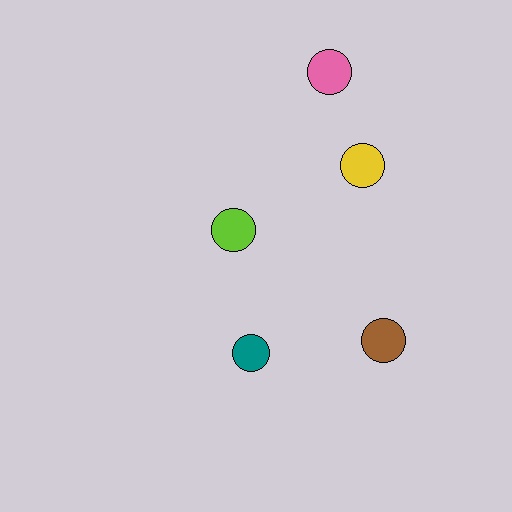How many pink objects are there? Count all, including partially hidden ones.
There is 1 pink object.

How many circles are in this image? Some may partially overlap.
There are 5 circles.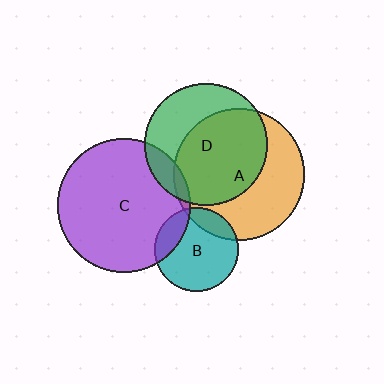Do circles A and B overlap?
Yes.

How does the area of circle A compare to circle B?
Approximately 2.5 times.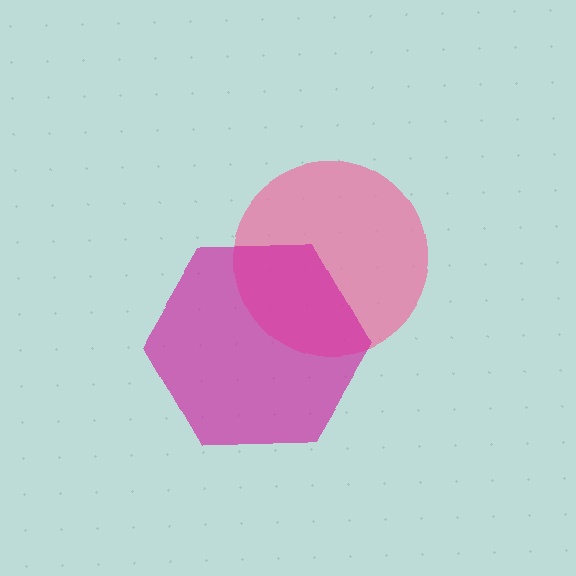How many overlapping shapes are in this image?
There are 2 overlapping shapes in the image.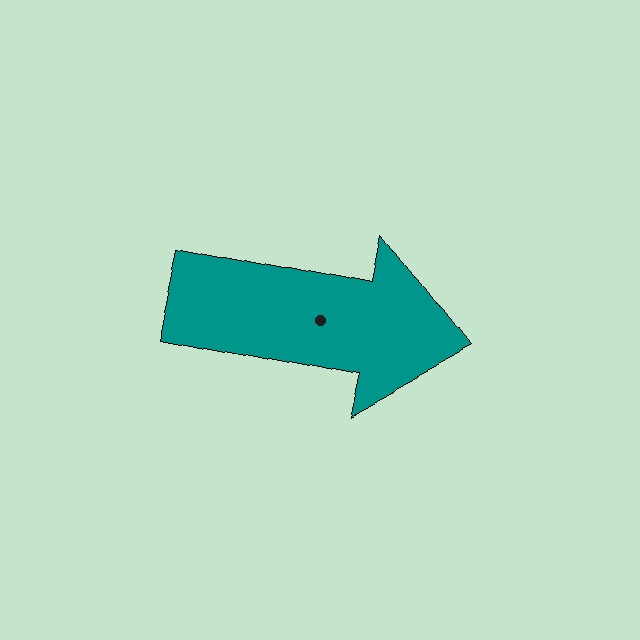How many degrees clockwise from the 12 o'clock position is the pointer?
Approximately 101 degrees.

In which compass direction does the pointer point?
East.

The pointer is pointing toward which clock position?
Roughly 3 o'clock.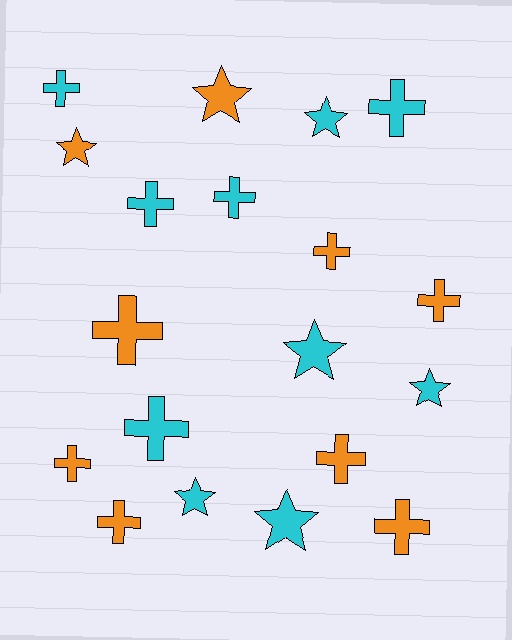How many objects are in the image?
There are 19 objects.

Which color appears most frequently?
Cyan, with 10 objects.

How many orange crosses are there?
There are 7 orange crosses.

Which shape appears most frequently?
Cross, with 12 objects.